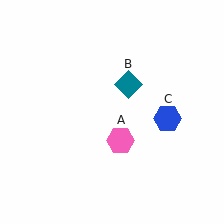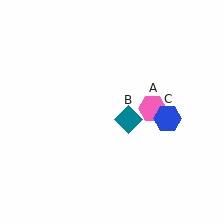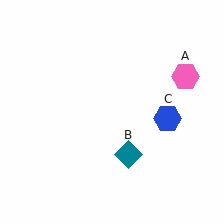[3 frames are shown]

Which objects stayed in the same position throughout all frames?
Blue hexagon (object C) remained stationary.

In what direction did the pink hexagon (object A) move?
The pink hexagon (object A) moved up and to the right.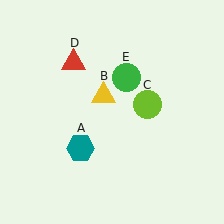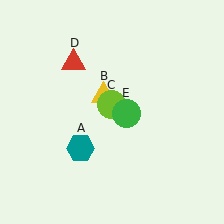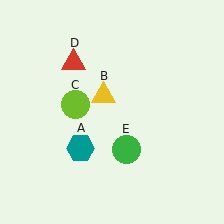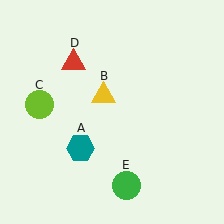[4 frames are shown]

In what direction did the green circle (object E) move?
The green circle (object E) moved down.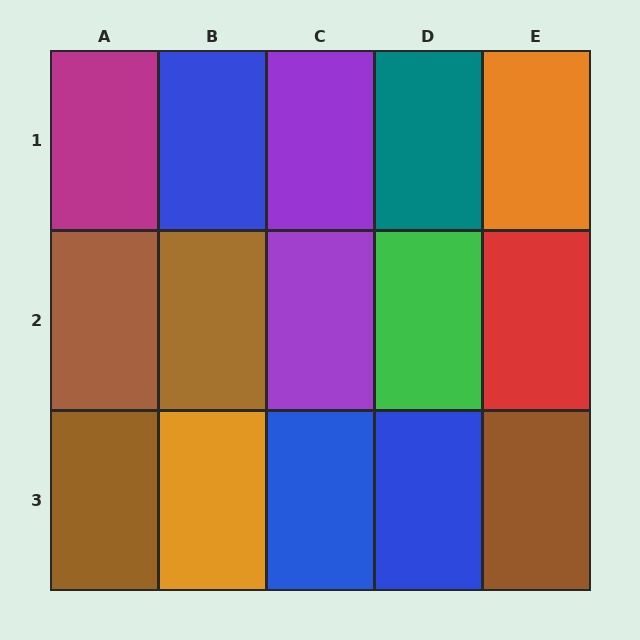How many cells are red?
1 cell is red.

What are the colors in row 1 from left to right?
Magenta, blue, purple, teal, orange.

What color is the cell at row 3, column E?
Brown.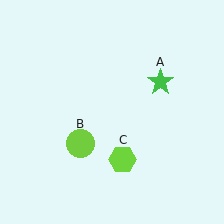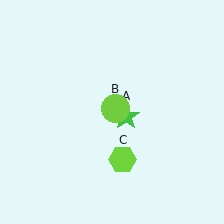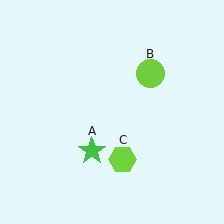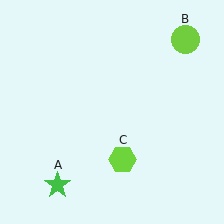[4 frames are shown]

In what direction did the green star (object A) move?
The green star (object A) moved down and to the left.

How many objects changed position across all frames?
2 objects changed position: green star (object A), lime circle (object B).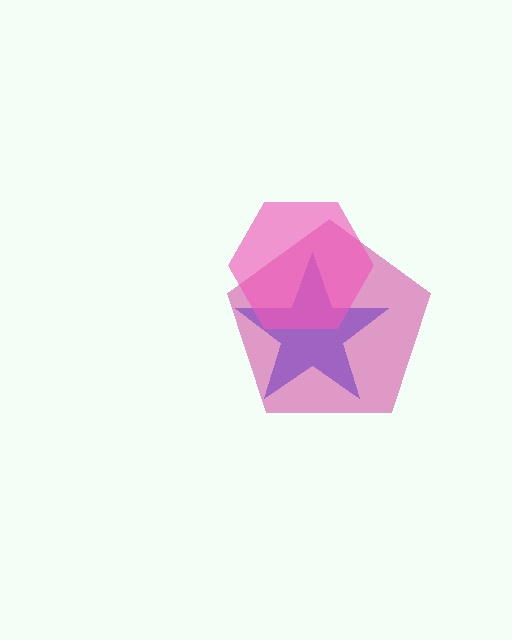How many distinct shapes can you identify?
There are 3 distinct shapes: a blue star, a magenta pentagon, a pink hexagon.